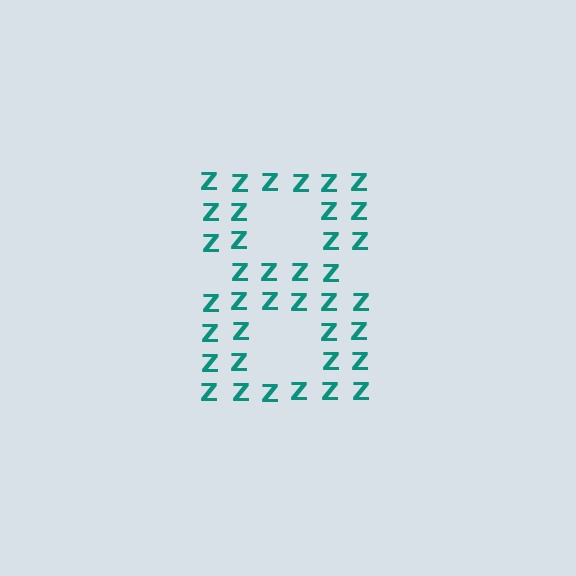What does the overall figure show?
The overall figure shows the digit 8.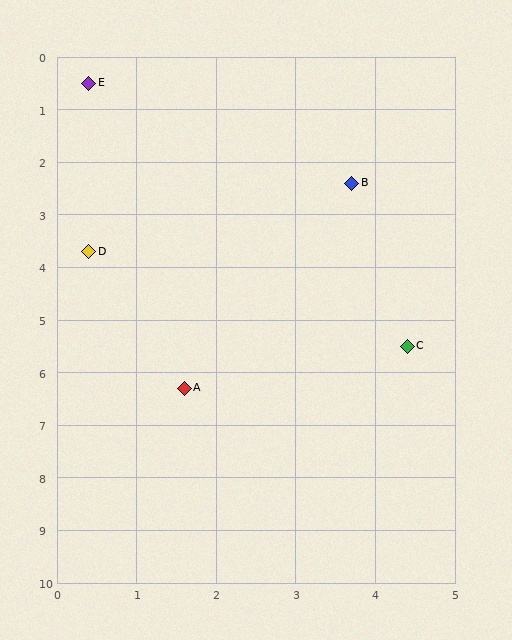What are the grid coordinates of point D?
Point D is at approximately (0.4, 3.7).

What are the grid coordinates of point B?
Point B is at approximately (3.7, 2.4).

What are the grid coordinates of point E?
Point E is at approximately (0.4, 0.5).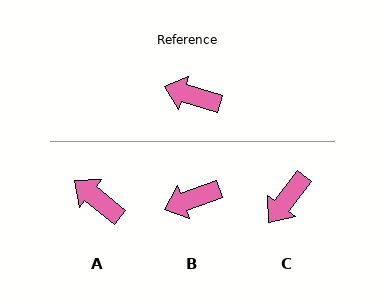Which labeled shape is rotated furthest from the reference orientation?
C, about 70 degrees away.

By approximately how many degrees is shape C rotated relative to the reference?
Approximately 70 degrees counter-clockwise.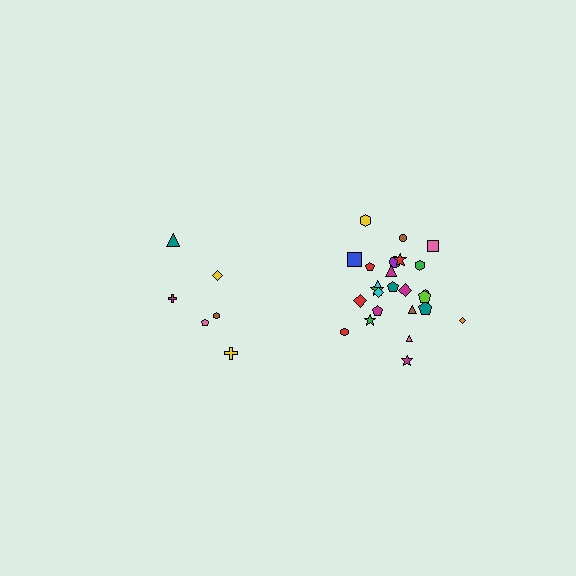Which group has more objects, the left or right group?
The right group.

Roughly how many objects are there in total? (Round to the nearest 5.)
Roughly 30 objects in total.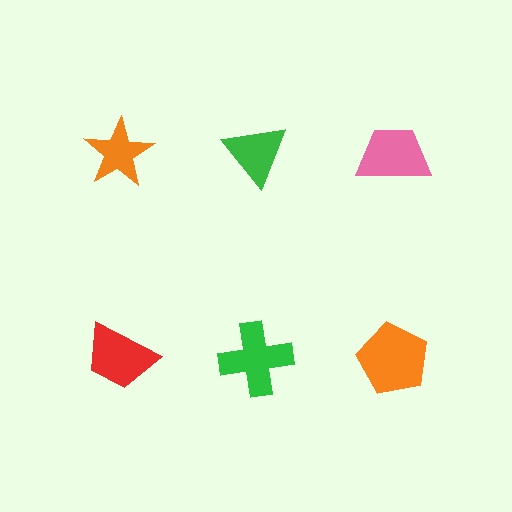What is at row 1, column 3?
A pink trapezoid.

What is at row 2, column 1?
A red trapezoid.